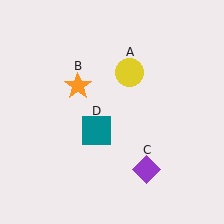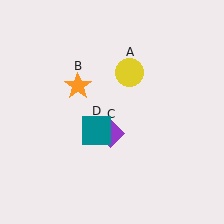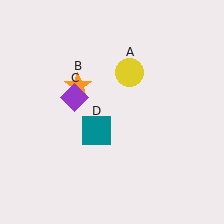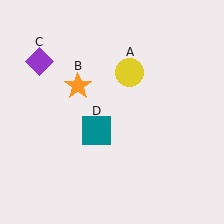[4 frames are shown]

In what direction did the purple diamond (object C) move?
The purple diamond (object C) moved up and to the left.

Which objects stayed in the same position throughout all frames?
Yellow circle (object A) and orange star (object B) and teal square (object D) remained stationary.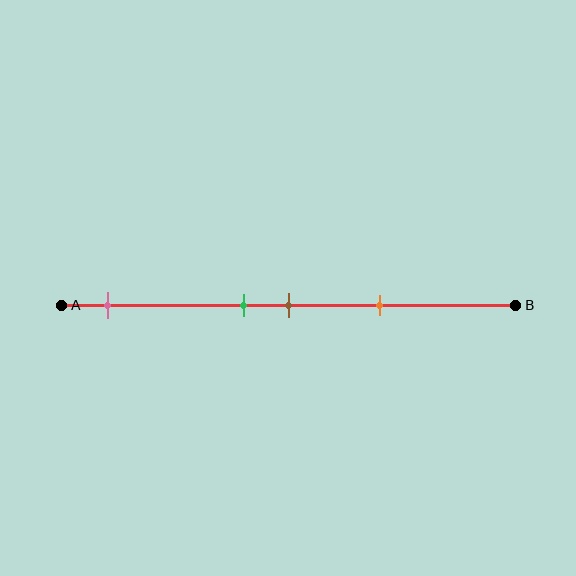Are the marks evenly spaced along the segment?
No, the marks are not evenly spaced.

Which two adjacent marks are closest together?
The green and brown marks are the closest adjacent pair.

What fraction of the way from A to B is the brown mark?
The brown mark is approximately 50% (0.5) of the way from A to B.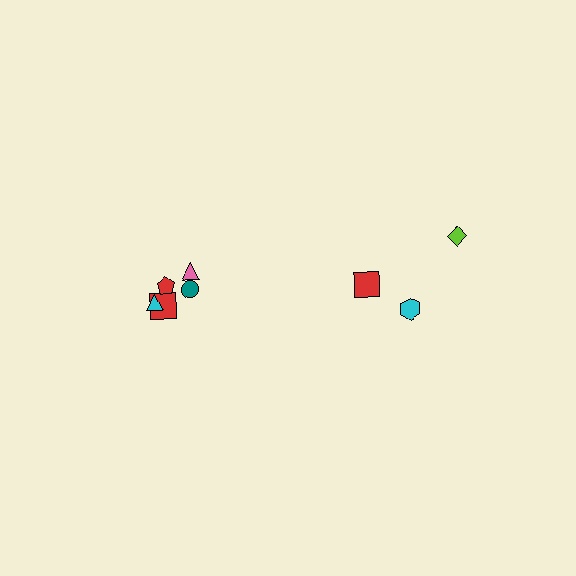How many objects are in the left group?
There are 6 objects.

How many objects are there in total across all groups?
There are 9 objects.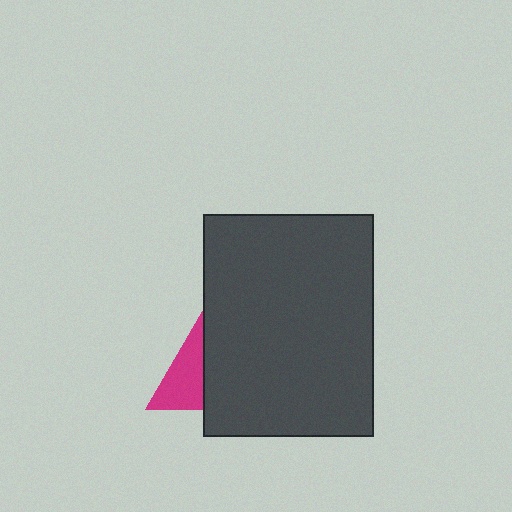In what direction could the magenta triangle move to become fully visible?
The magenta triangle could move left. That would shift it out from behind the dark gray rectangle entirely.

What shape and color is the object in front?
The object in front is a dark gray rectangle.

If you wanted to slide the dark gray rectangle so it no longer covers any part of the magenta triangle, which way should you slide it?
Slide it right — that is the most direct way to separate the two shapes.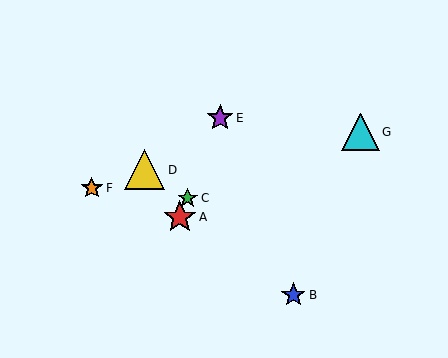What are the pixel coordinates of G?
Object G is at (361, 132).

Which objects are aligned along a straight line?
Objects A, C, E are aligned along a straight line.